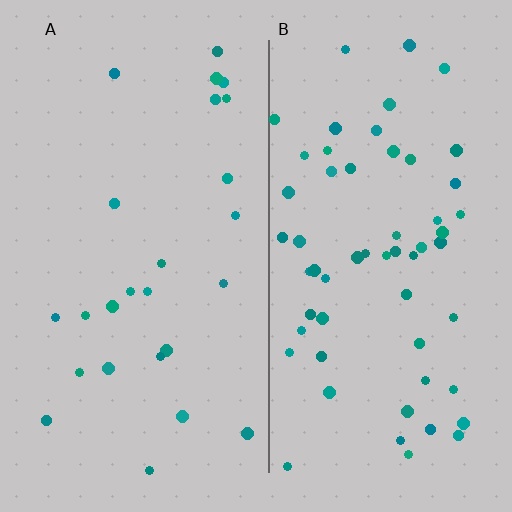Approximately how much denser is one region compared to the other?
Approximately 2.3× — region B over region A.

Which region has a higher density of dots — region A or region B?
B (the right).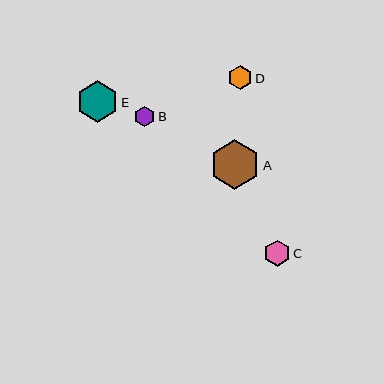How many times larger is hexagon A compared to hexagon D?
Hexagon A is approximately 2.0 times the size of hexagon D.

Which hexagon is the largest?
Hexagon A is the largest with a size of approximately 49 pixels.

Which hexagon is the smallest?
Hexagon B is the smallest with a size of approximately 21 pixels.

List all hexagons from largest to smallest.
From largest to smallest: A, E, C, D, B.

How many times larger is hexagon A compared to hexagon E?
Hexagon A is approximately 1.2 times the size of hexagon E.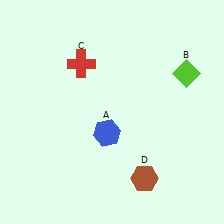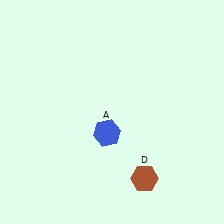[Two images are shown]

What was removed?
The lime diamond (B), the red cross (C) were removed in Image 2.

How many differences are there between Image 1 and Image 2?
There are 2 differences between the two images.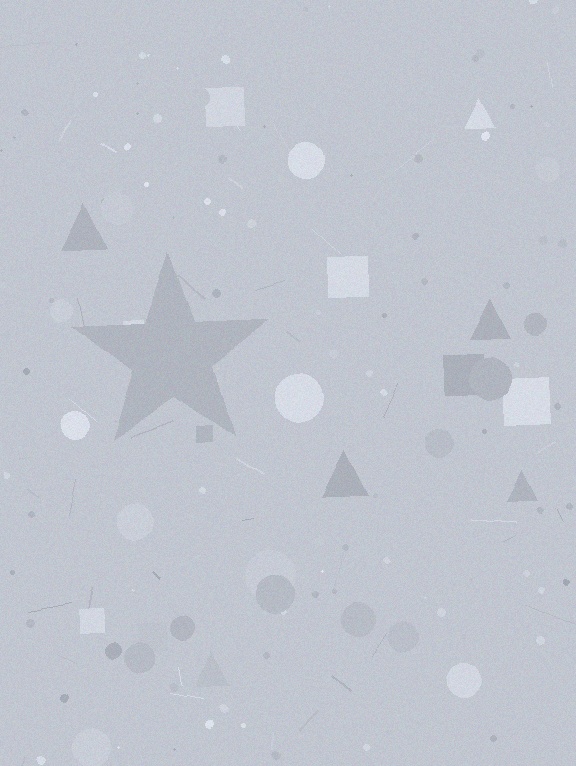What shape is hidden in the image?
A star is hidden in the image.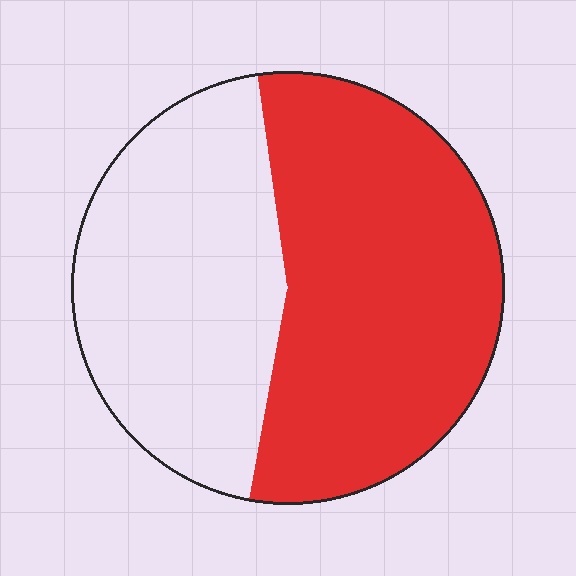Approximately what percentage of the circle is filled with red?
Approximately 55%.